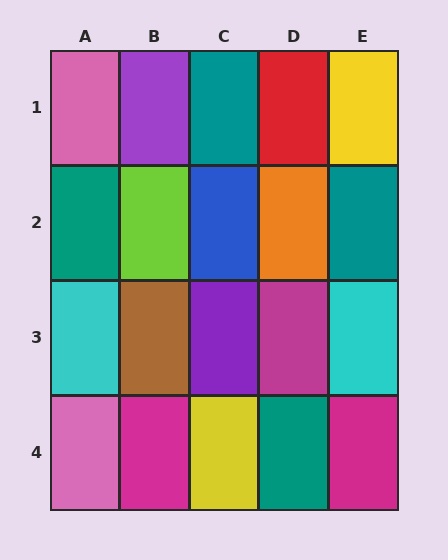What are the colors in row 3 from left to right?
Cyan, brown, purple, magenta, cyan.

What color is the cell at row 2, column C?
Blue.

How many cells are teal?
4 cells are teal.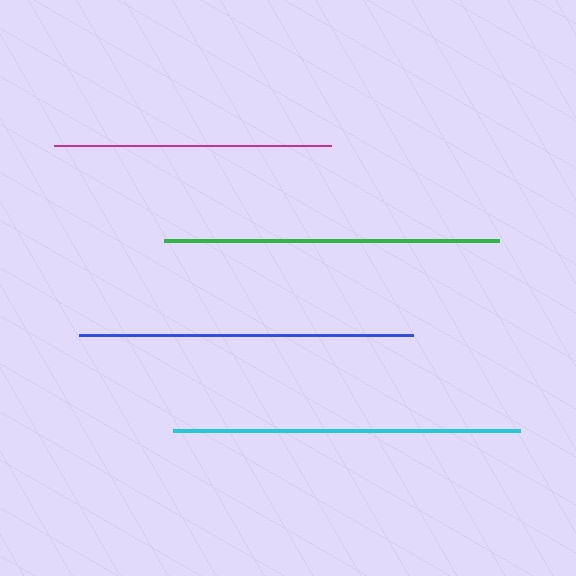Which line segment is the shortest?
The magenta line is the shortest at approximately 277 pixels.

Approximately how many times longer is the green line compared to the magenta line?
The green line is approximately 1.2 times the length of the magenta line.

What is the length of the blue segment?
The blue segment is approximately 335 pixels long.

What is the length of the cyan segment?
The cyan segment is approximately 346 pixels long.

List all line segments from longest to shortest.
From longest to shortest: cyan, green, blue, magenta.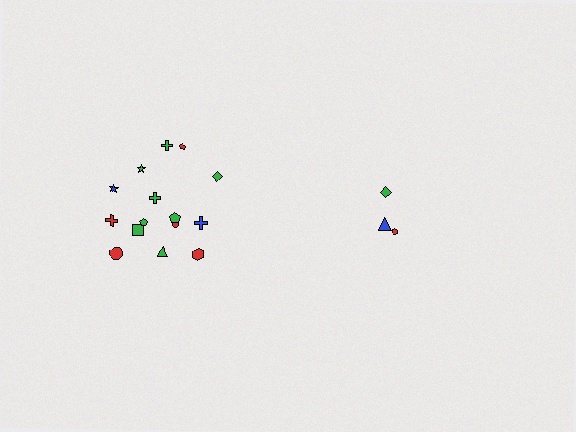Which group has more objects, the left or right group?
The left group.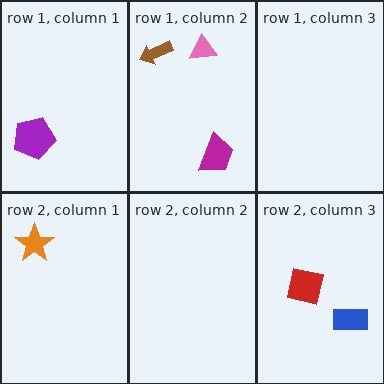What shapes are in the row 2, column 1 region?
The orange star.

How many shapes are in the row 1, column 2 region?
3.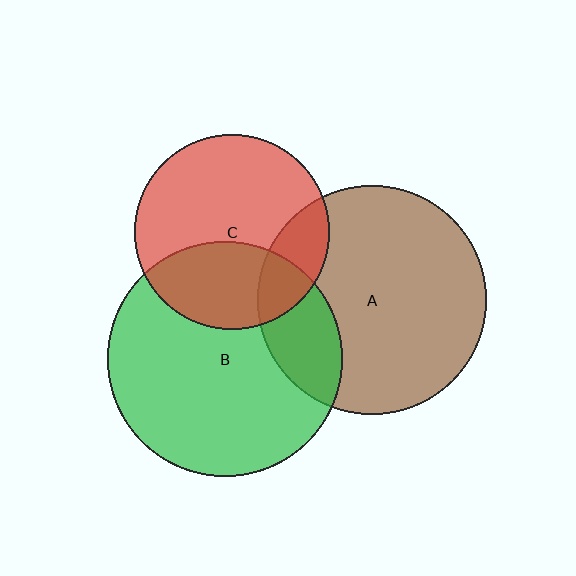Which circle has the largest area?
Circle B (green).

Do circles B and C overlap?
Yes.